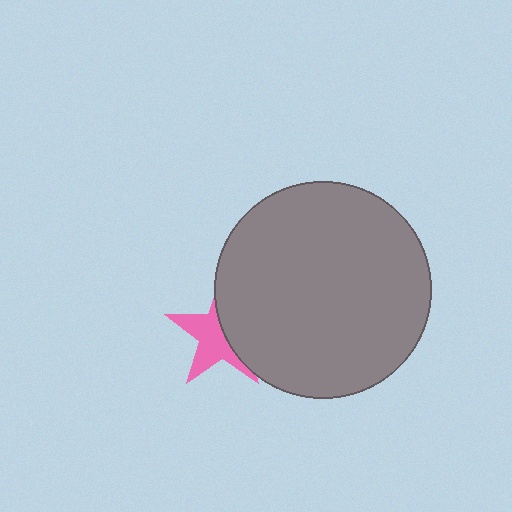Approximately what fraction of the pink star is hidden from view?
Roughly 48% of the pink star is hidden behind the gray circle.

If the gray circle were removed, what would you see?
You would see the complete pink star.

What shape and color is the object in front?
The object in front is a gray circle.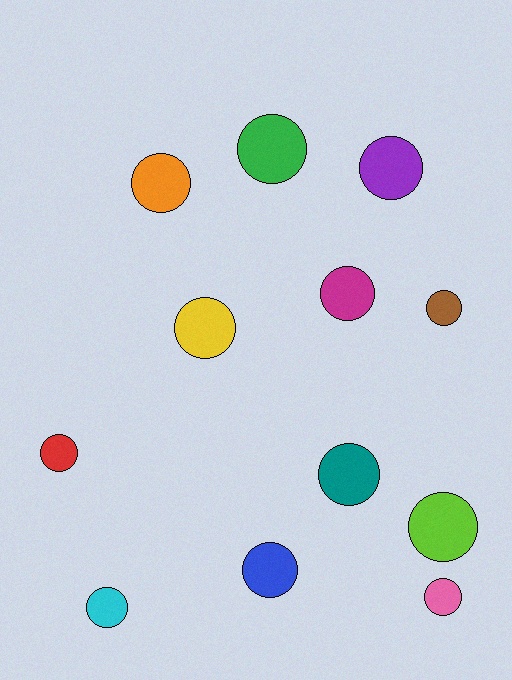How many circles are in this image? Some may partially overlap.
There are 12 circles.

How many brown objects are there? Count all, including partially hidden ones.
There is 1 brown object.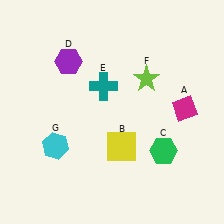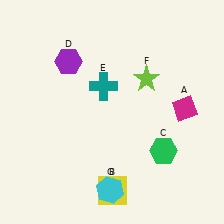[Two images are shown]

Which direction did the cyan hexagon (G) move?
The cyan hexagon (G) moved right.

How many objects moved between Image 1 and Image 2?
2 objects moved between the two images.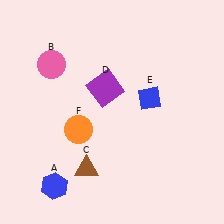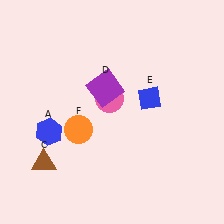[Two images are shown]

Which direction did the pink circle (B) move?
The pink circle (B) moved right.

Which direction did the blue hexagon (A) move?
The blue hexagon (A) moved up.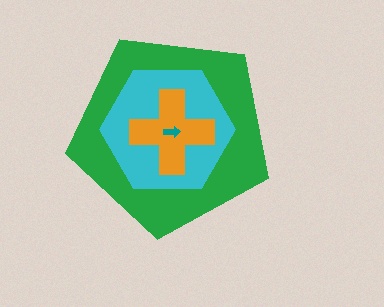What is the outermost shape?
The green pentagon.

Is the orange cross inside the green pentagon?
Yes.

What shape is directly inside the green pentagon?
The cyan hexagon.